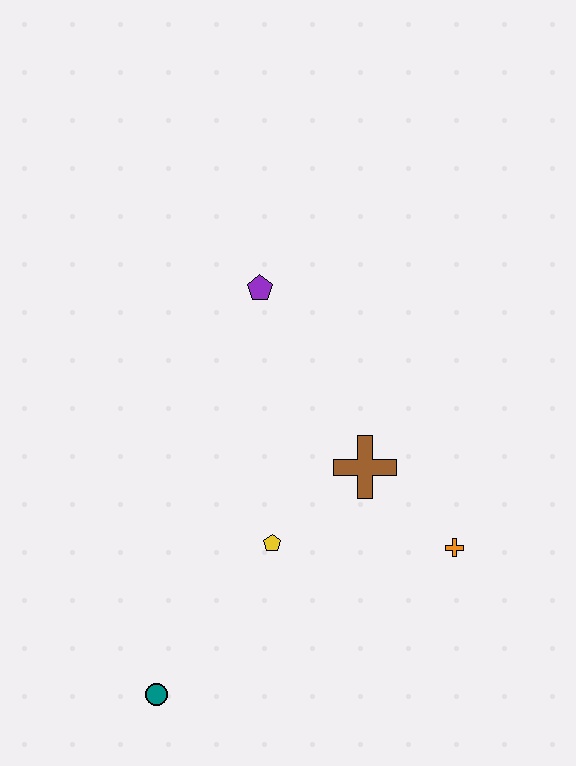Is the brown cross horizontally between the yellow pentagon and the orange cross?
Yes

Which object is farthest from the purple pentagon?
The teal circle is farthest from the purple pentagon.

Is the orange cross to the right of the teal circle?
Yes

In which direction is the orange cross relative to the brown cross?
The orange cross is to the right of the brown cross.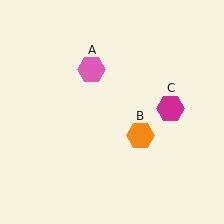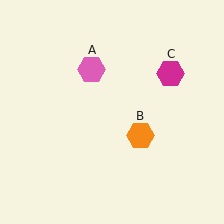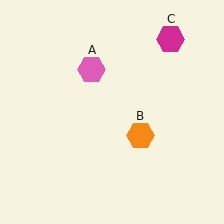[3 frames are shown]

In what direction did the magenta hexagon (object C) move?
The magenta hexagon (object C) moved up.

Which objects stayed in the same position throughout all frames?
Pink hexagon (object A) and orange hexagon (object B) remained stationary.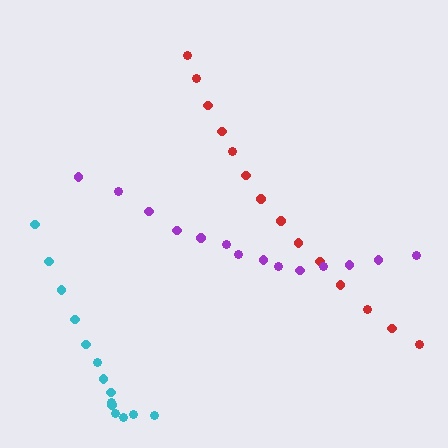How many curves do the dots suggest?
There are 3 distinct paths.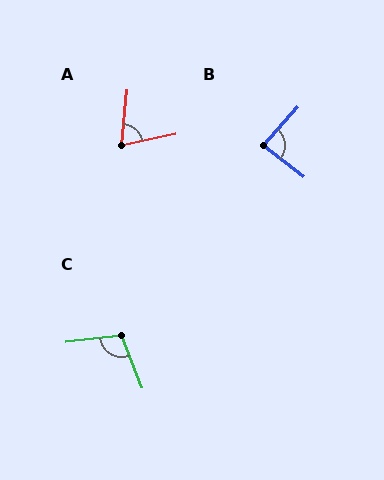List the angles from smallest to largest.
A (72°), B (86°), C (104°).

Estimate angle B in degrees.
Approximately 86 degrees.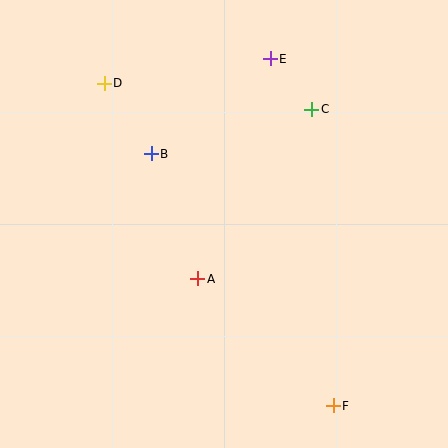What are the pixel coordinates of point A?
Point A is at (198, 279).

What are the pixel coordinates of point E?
Point E is at (270, 59).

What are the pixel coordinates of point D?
Point D is at (104, 83).